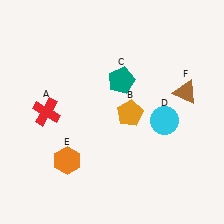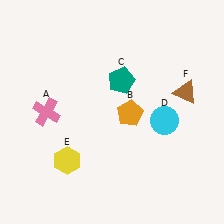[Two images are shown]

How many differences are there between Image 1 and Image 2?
There are 2 differences between the two images.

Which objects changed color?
A changed from red to pink. E changed from orange to yellow.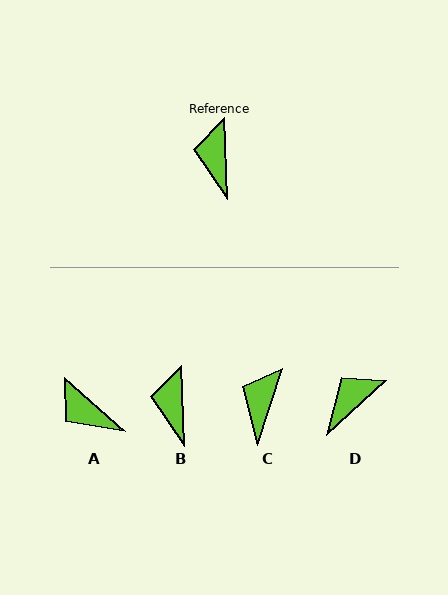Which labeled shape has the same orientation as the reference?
B.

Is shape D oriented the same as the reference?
No, it is off by about 49 degrees.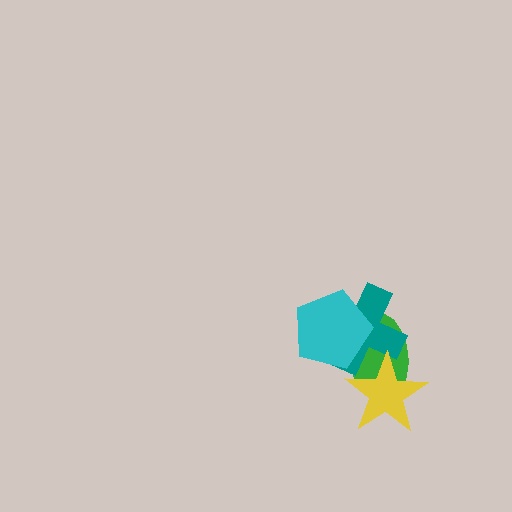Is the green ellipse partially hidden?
Yes, it is partially covered by another shape.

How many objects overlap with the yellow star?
2 objects overlap with the yellow star.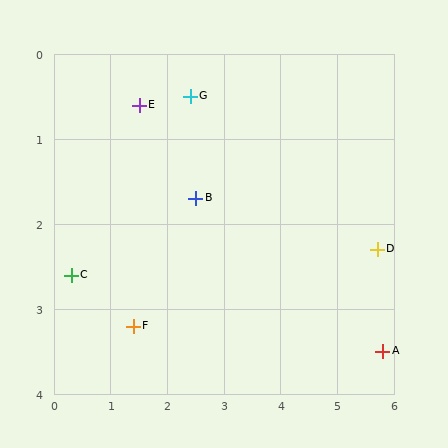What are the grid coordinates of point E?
Point E is at approximately (1.5, 0.6).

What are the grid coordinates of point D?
Point D is at approximately (5.7, 2.3).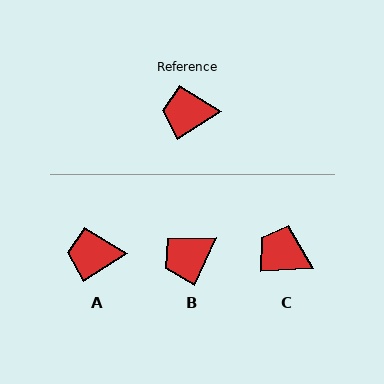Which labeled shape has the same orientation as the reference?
A.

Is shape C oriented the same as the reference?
No, it is off by about 30 degrees.